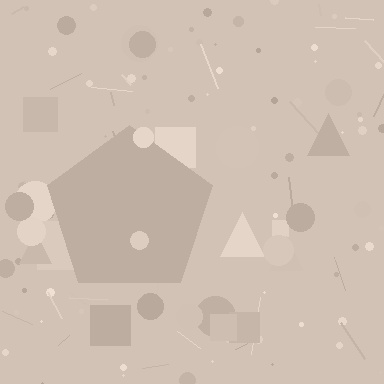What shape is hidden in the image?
A pentagon is hidden in the image.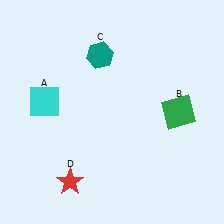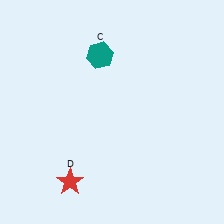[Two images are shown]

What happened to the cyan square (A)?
The cyan square (A) was removed in Image 2. It was in the top-left area of Image 1.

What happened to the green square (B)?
The green square (B) was removed in Image 2. It was in the top-right area of Image 1.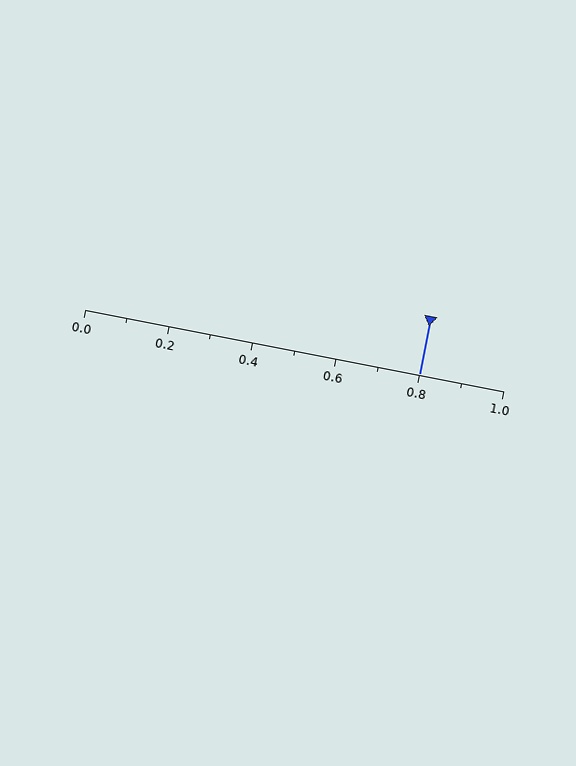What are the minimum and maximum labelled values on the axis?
The axis runs from 0.0 to 1.0.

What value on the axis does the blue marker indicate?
The marker indicates approximately 0.8.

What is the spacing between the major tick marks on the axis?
The major ticks are spaced 0.2 apart.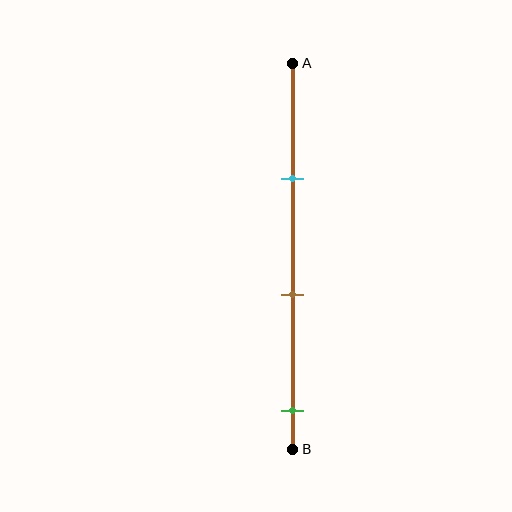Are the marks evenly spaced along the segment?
Yes, the marks are approximately evenly spaced.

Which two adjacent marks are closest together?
The cyan and brown marks are the closest adjacent pair.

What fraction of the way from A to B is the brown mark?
The brown mark is approximately 60% (0.6) of the way from A to B.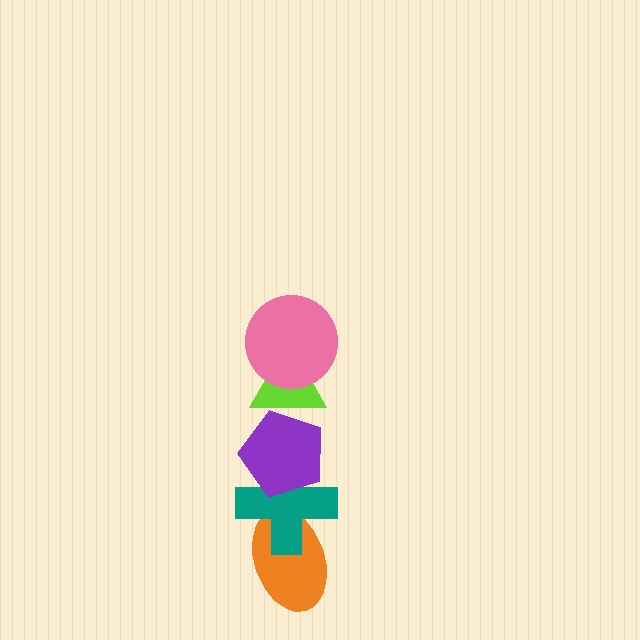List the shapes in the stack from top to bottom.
From top to bottom: the pink circle, the lime triangle, the purple pentagon, the teal cross, the orange ellipse.